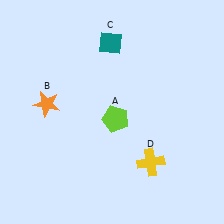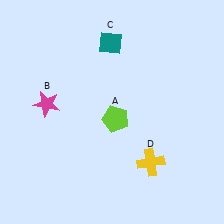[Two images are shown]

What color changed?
The star (B) changed from orange in Image 1 to magenta in Image 2.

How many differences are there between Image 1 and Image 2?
There is 1 difference between the two images.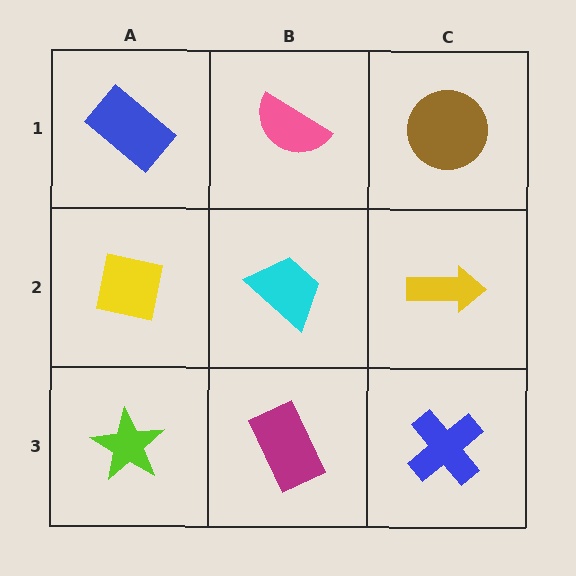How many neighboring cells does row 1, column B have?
3.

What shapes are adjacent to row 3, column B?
A cyan trapezoid (row 2, column B), a lime star (row 3, column A), a blue cross (row 3, column C).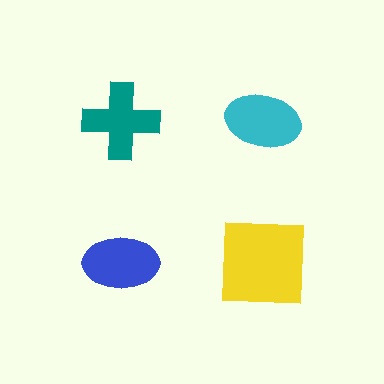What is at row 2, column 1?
A blue ellipse.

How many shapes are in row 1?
2 shapes.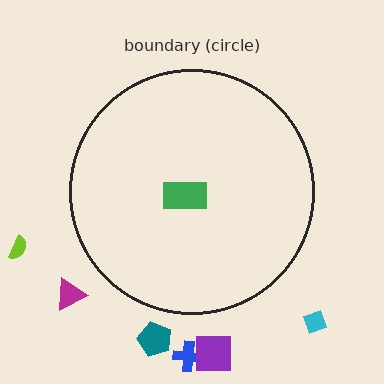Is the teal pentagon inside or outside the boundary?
Outside.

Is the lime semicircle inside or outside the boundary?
Outside.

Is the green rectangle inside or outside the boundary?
Inside.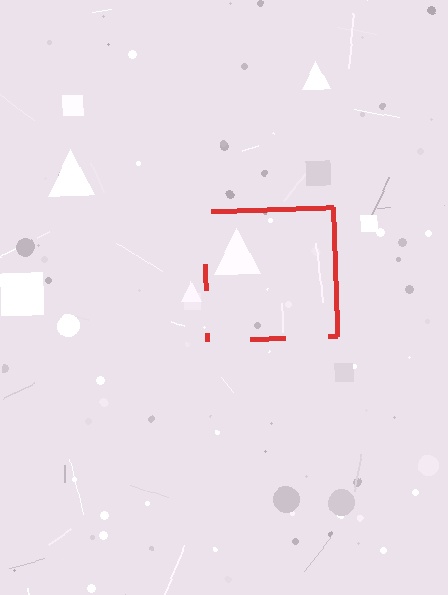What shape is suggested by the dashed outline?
The dashed outline suggests a square.